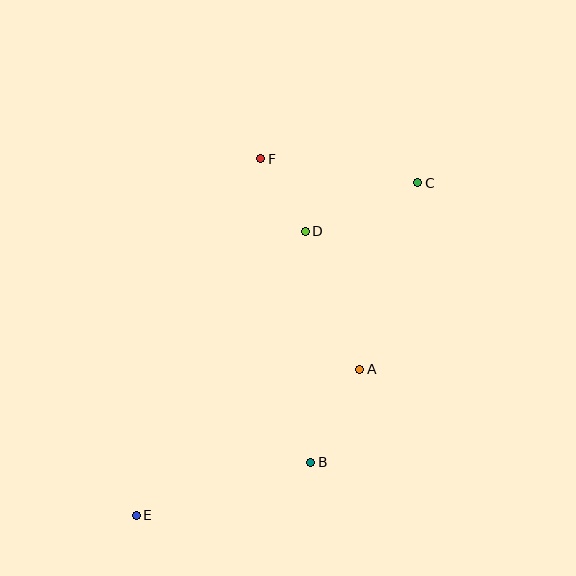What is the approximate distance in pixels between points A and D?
The distance between A and D is approximately 148 pixels.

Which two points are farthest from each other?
Points C and E are farthest from each other.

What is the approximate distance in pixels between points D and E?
The distance between D and E is approximately 330 pixels.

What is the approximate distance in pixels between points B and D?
The distance between B and D is approximately 231 pixels.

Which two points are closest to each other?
Points D and F are closest to each other.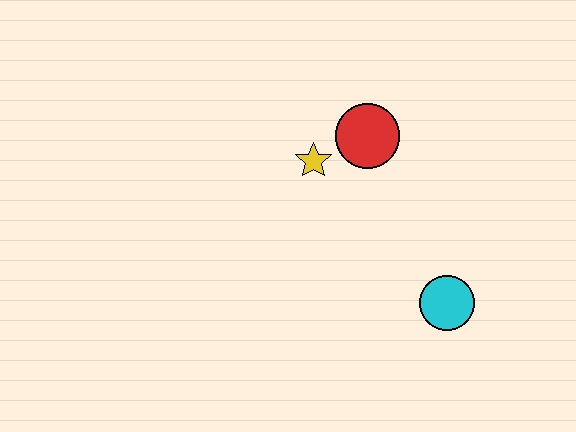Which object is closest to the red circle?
The yellow star is closest to the red circle.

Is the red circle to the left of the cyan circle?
Yes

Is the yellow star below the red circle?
Yes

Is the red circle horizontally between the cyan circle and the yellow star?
Yes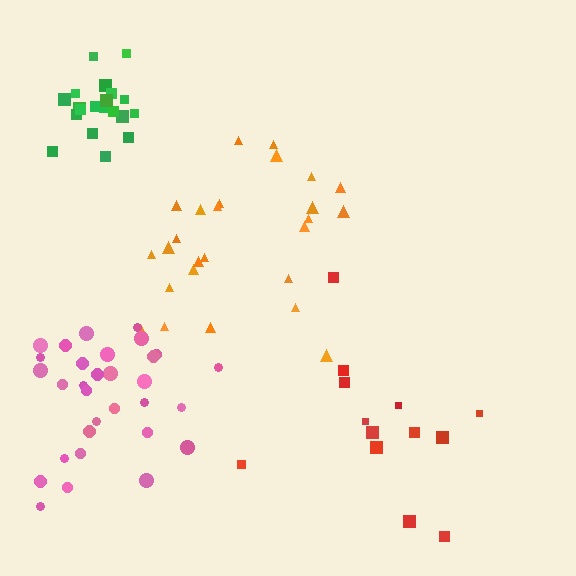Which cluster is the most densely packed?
Green.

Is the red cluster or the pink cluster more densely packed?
Pink.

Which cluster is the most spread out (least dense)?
Red.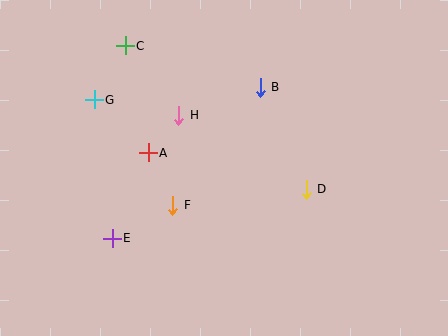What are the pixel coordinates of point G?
Point G is at (94, 100).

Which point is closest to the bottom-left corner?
Point E is closest to the bottom-left corner.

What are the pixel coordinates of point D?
Point D is at (306, 189).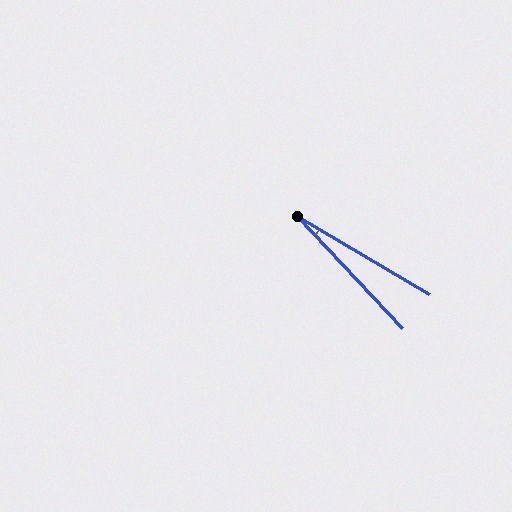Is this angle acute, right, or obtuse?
It is acute.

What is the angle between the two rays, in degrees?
Approximately 16 degrees.